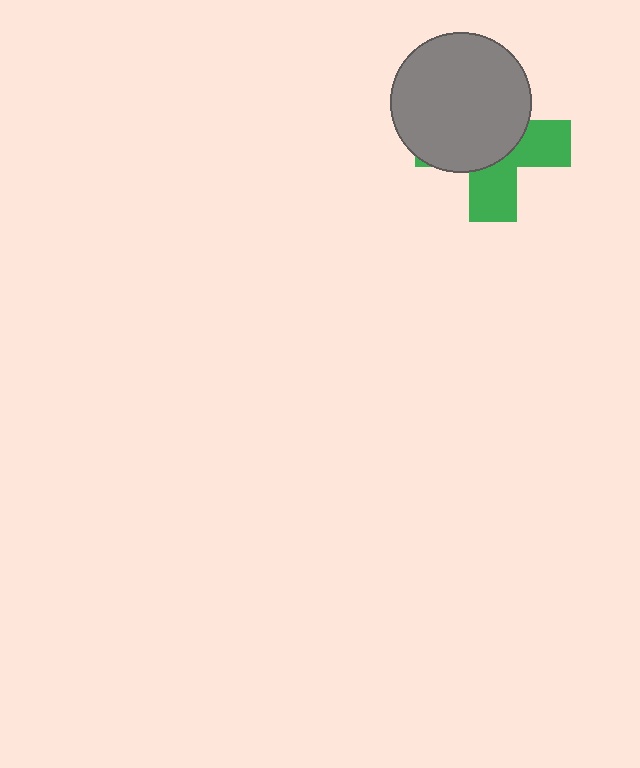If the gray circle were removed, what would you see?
You would see the complete green cross.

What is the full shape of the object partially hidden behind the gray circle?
The partially hidden object is a green cross.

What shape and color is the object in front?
The object in front is a gray circle.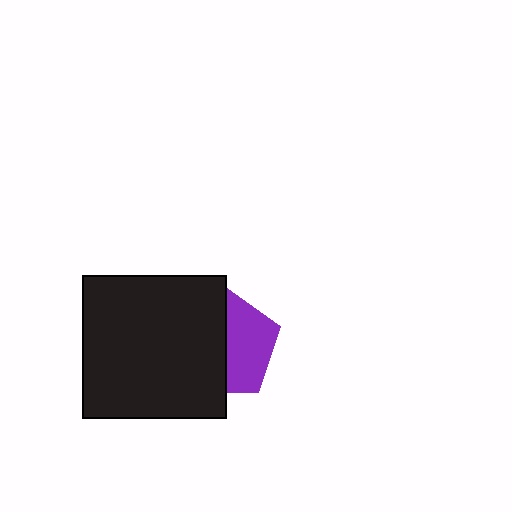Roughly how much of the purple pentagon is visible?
About half of it is visible (roughly 46%).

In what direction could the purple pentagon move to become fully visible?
The purple pentagon could move right. That would shift it out from behind the black square entirely.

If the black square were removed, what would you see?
You would see the complete purple pentagon.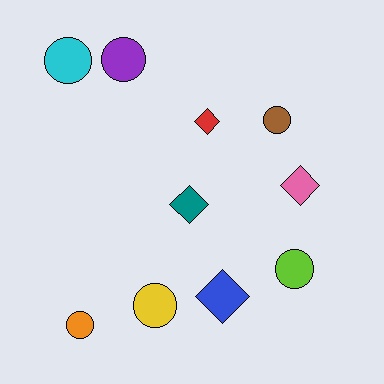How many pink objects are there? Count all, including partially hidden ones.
There is 1 pink object.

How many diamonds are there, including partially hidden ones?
There are 4 diamonds.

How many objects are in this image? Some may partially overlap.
There are 10 objects.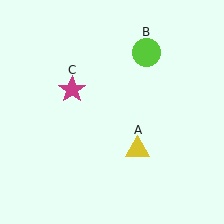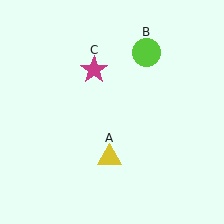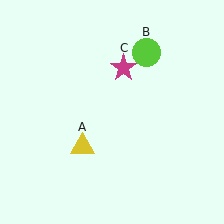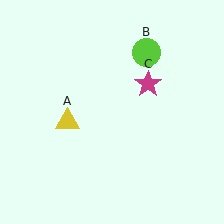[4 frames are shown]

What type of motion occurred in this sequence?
The yellow triangle (object A), magenta star (object C) rotated clockwise around the center of the scene.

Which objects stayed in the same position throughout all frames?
Lime circle (object B) remained stationary.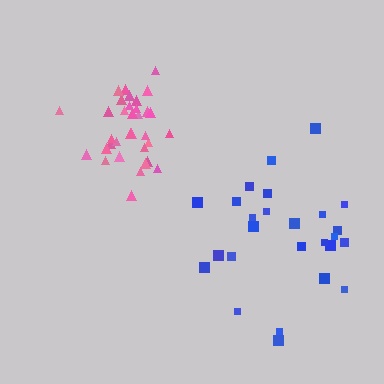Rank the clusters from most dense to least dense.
pink, blue.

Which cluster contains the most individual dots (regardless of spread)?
Pink (34).